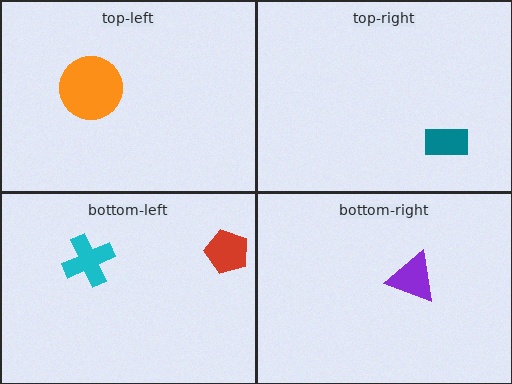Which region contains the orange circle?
The top-left region.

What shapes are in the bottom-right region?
The purple triangle.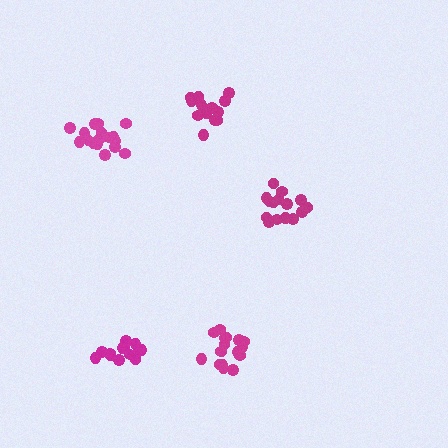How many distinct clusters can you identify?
There are 5 distinct clusters.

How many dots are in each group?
Group 1: 13 dots, Group 2: 15 dots, Group 3: 17 dots, Group 4: 17 dots, Group 5: 13 dots (75 total).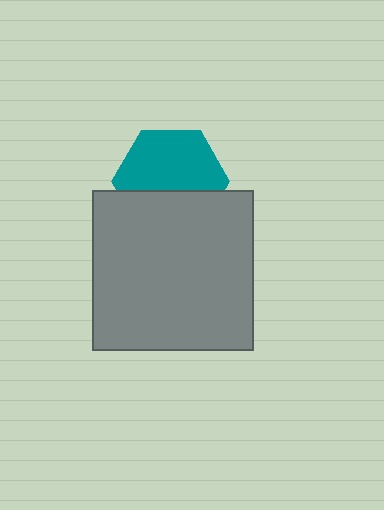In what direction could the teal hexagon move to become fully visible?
The teal hexagon could move up. That would shift it out from behind the gray square entirely.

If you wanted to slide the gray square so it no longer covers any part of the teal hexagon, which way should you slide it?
Slide it down — that is the most direct way to separate the two shapes.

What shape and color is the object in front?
The object in front is a gray square.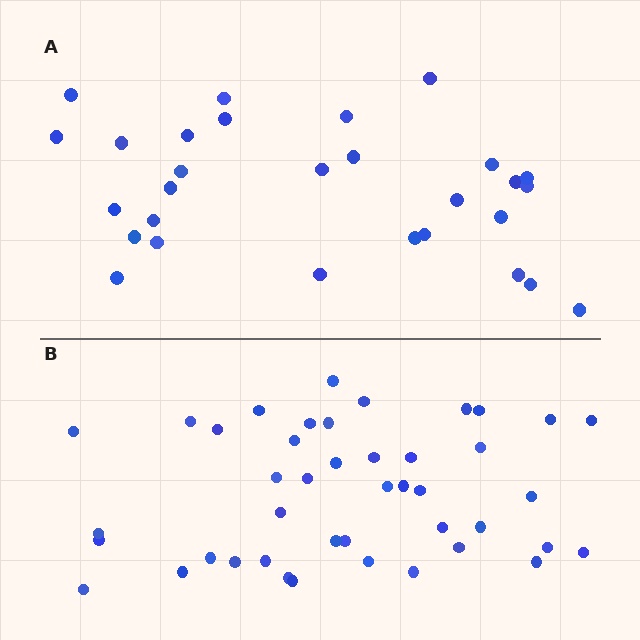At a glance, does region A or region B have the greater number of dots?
Region B (the bottom region) has more dots.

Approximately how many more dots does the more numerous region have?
Region B has approximately 15 more dots than region A.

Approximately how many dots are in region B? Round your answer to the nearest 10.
About 40 dots. (The exact count is 43, which rounds to 40.)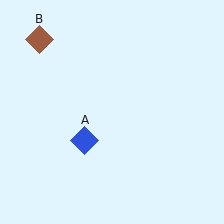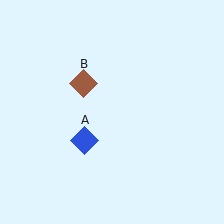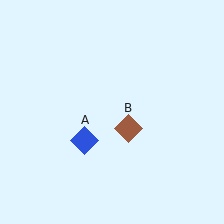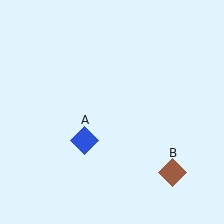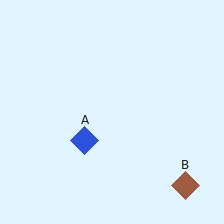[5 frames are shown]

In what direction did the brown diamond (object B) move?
The brown diamond (object B) moved down and to the right.